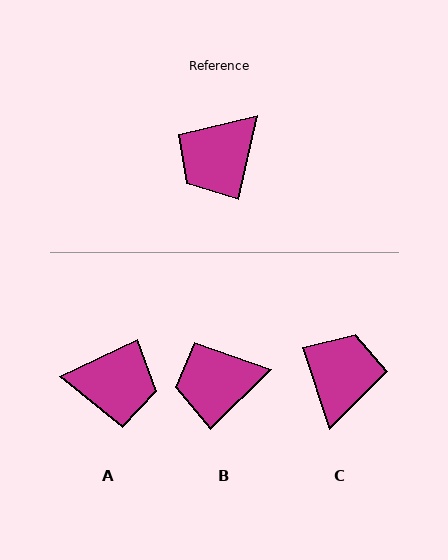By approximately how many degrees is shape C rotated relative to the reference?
Approximately 149 degrees clockwise.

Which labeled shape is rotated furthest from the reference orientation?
C, about 149 degrees away.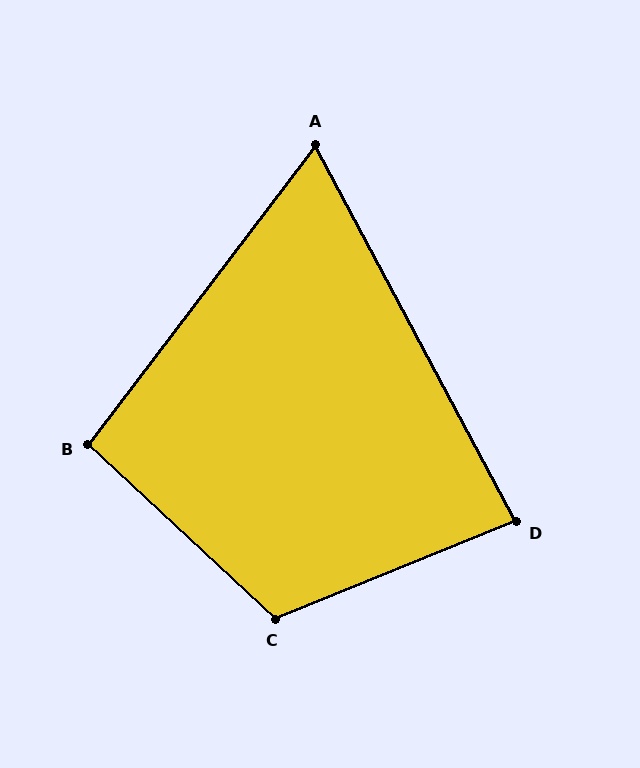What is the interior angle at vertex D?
Approximately 84 degrees (acute).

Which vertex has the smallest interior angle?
A, at approximately 65 degrees.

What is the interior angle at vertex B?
Approximately 96 degrees (obtuse).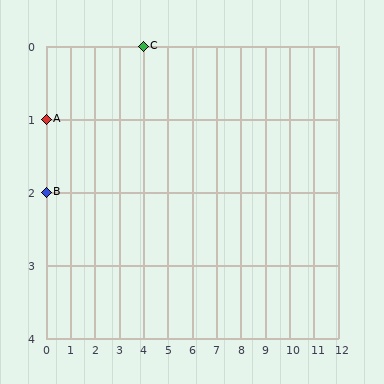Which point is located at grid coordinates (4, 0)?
Point C is at (4, 0).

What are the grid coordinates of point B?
Point B is at grid coordinates (0, 2).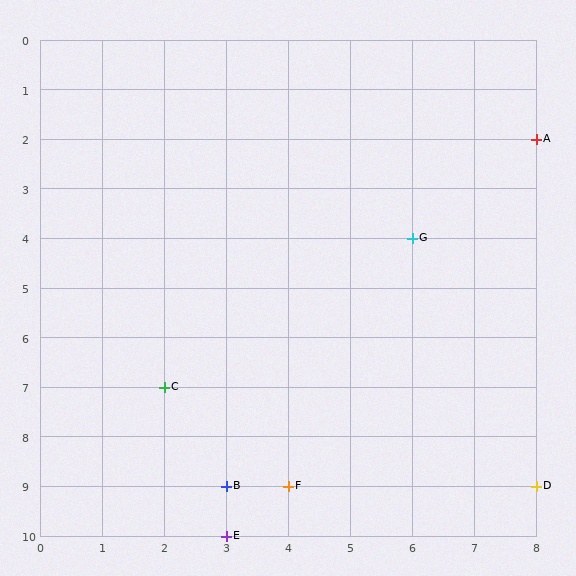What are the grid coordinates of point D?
Point D is at grid coordinates (8, 9).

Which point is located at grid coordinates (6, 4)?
Point G is at (6, 4).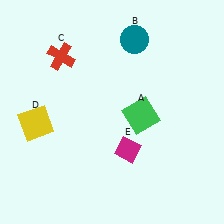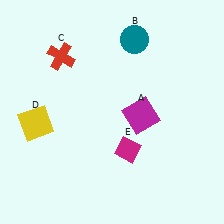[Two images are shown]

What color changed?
The square (A) changed from green in Image 1 to magenta in Image 2.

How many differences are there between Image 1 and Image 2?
There is 1 difference between the two images.